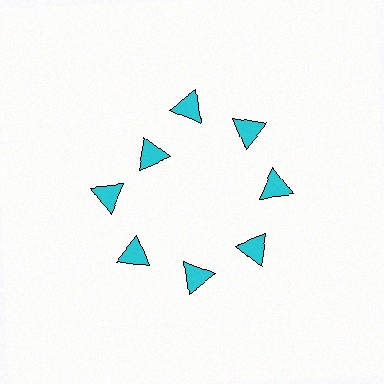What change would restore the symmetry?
The symmetry would be restored by moving it outward, back onto the ring so that all 8 triangles sit at equal angles and equal distance from the center.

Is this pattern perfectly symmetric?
No. The 8 cyan triangles are arranged in a ring, but one element near the 10 o'clock position is pulled inward toward the center, breaking the 8-fold rotational symmetry.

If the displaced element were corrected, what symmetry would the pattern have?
It would have 8-fold rotational symmetry — the pattern would map onto itself every 45 degrees.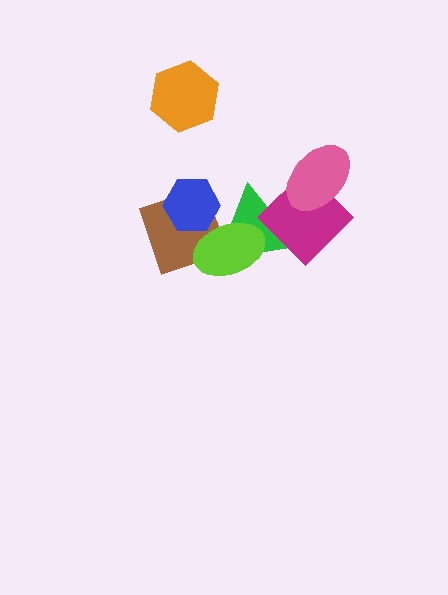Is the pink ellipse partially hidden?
No, no other shape covers it.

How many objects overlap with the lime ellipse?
3 objects overlap with the lime ellipse.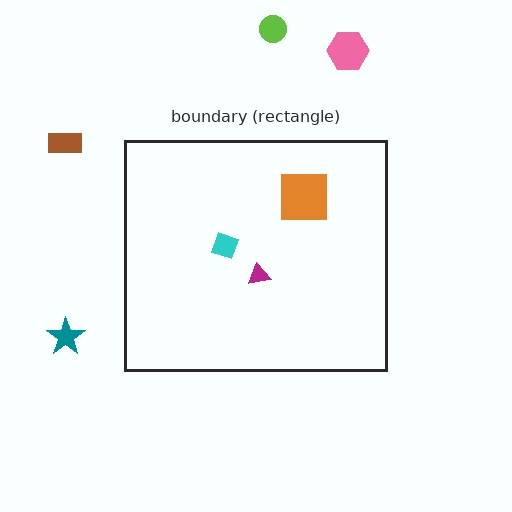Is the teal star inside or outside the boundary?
Outside.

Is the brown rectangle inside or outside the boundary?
Outside.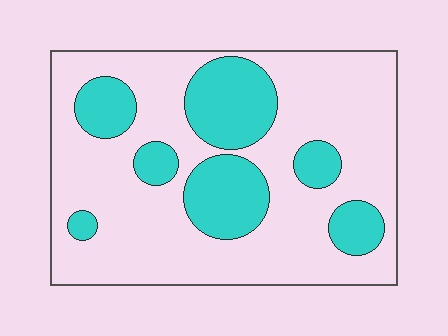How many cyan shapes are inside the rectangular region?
7.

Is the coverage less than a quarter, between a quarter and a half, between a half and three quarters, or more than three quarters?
Between a quarter and a half.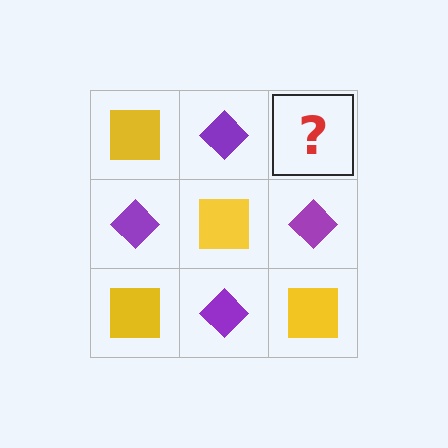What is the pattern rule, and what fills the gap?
The rule is that it alternates yellow square and purple diamond in a checkerboard pattern. The gap should be filled with a yellow square.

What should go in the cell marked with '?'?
The missing cell should contain a yellow square.